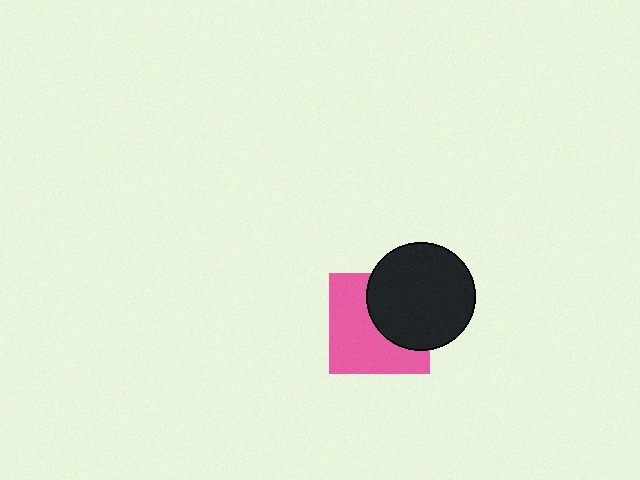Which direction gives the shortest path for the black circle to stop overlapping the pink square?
Moving toward the upper-right gives the shortest separation.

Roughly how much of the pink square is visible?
About half of it is visible (roughly 58%).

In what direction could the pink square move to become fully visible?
The pink square could move toward the lower-left. That would shift it out from behind the black circle entirely.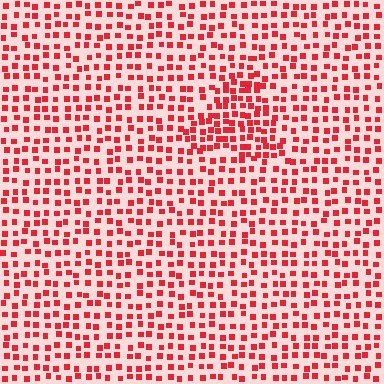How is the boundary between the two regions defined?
The boundary is defined by a change in element density (approximately 1.7x ratio). All elements are the same color, size, and shape.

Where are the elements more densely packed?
The elements are more densely packed inside the triangle boundary.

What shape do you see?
I see a triangle.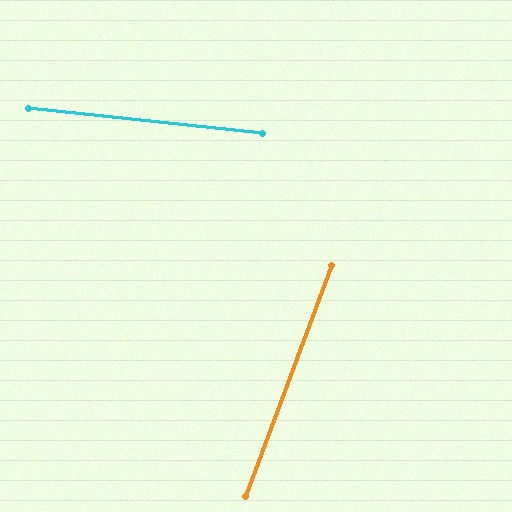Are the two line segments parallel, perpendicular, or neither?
Neither parallel nor perpendicular — they differ by about 76°.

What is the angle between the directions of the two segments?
Approximately 76 degrees.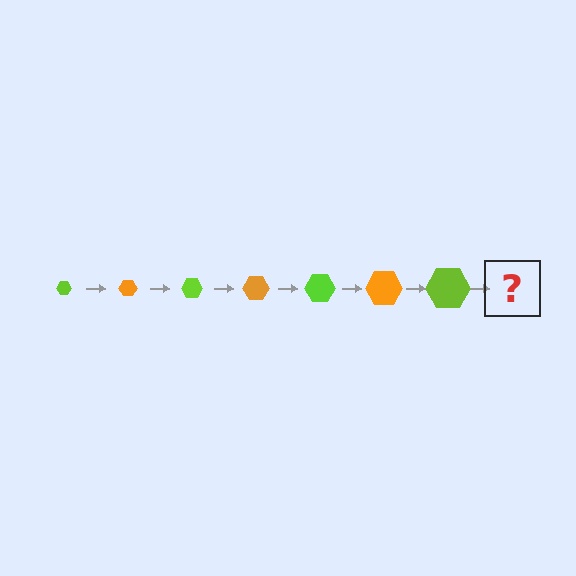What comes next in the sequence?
The next element should be an orange hexagon, larger than the previous one.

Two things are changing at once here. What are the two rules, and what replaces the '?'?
The two rules are that the hexagon grows larger each step and the color cycles through lime and orange. The '?' should be an orange hexagon, larger than the previous one.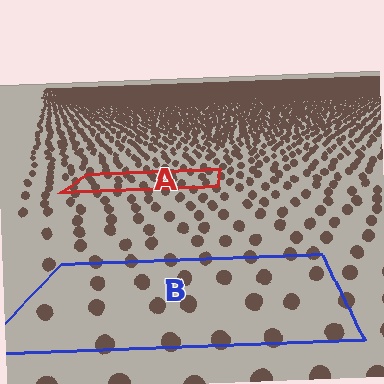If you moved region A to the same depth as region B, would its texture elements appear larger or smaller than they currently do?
They would appear larger. At a closer depth, the same texture elements are projected at a bigger on-screen size.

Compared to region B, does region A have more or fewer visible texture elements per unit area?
Region A has more texture elements per unit area — they are packed more densely because it is farther away.